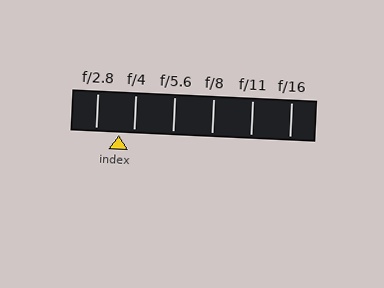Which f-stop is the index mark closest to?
The index mark is closest to f/4.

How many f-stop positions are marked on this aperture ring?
There are 6 f-stop positions marked.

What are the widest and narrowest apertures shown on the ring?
The widest aperture shown is f/2.8 and the narrowest is f/16.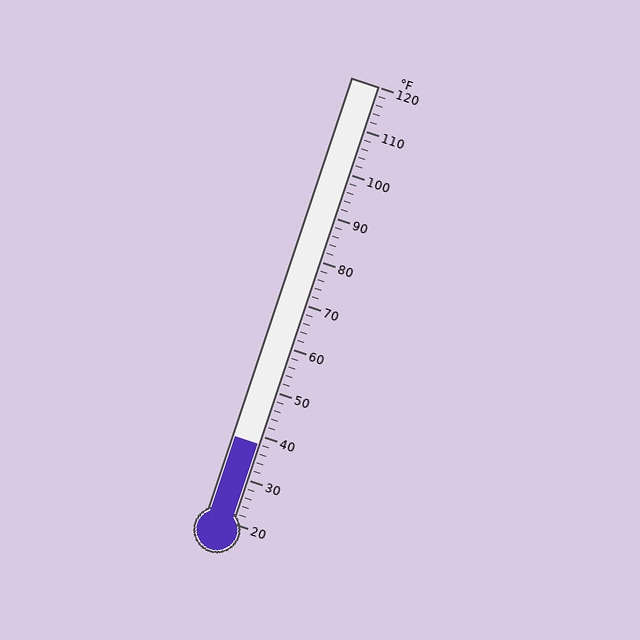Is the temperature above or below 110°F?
The temperature is below 110°F.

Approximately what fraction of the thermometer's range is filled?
The thermometer is filled to approximately 20% of its range.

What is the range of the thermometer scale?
The thermometer scale ranges from 20°F to 120°F.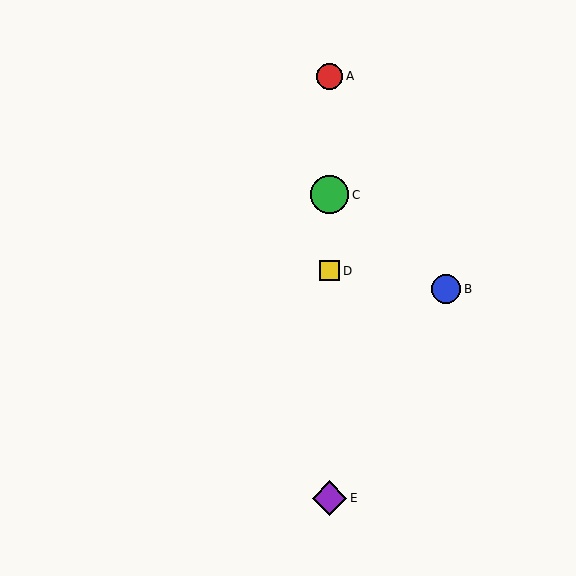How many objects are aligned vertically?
4 objects (A, C, D, E) are aligned vertically.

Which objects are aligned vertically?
Objects A, C, D, E are aligned vertically.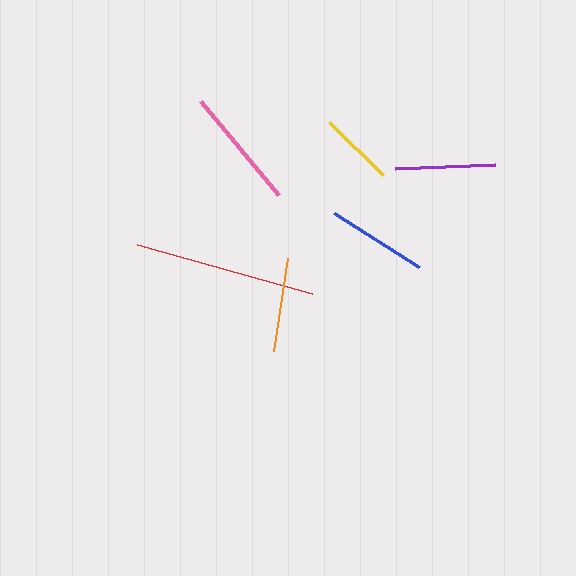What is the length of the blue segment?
The blue segment is approximately 101 pixels long.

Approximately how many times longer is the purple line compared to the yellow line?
The purple line is approximately 1.3 times the length of the yellow line.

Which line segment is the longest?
The red line is the longest at approximately 182 pixels.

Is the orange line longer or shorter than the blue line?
The blue line is longer than the orange line.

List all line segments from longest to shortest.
From longest to shortest: red, pink, blue, purple, orange, yellow.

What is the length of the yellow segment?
The yellow segment is approximately 76 pixels long.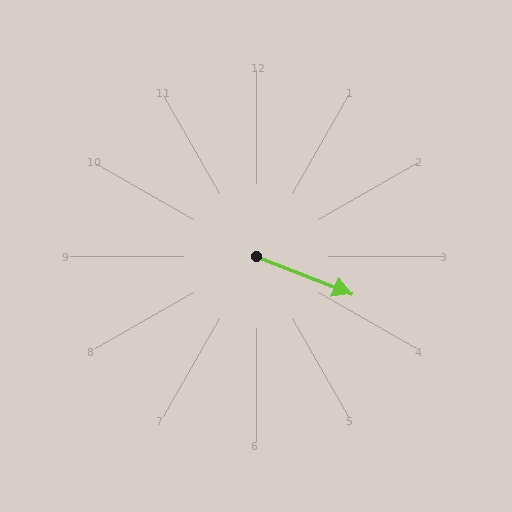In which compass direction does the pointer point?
East.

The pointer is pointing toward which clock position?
Roughly 4 o'clock.